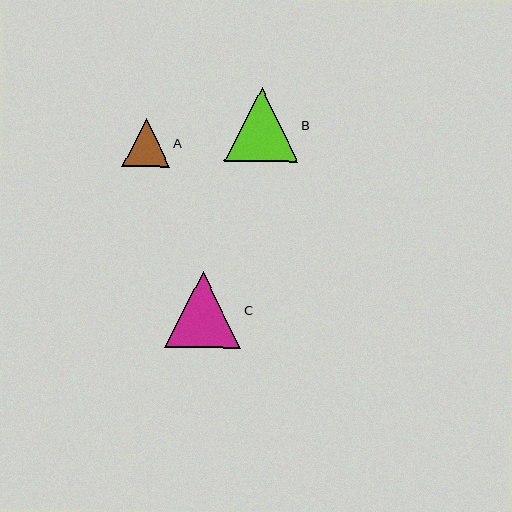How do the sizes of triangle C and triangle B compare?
Triangle C and triangle B are approximately the same size.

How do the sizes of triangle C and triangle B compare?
Triangle C and triangle B are approximately the same size.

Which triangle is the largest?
Triangle C is the largest with a size of approximately 76 pixels.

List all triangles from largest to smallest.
From largest to smallest: C, B, A.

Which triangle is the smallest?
Triangle A is the smallest with a size of approximately 48 pixels.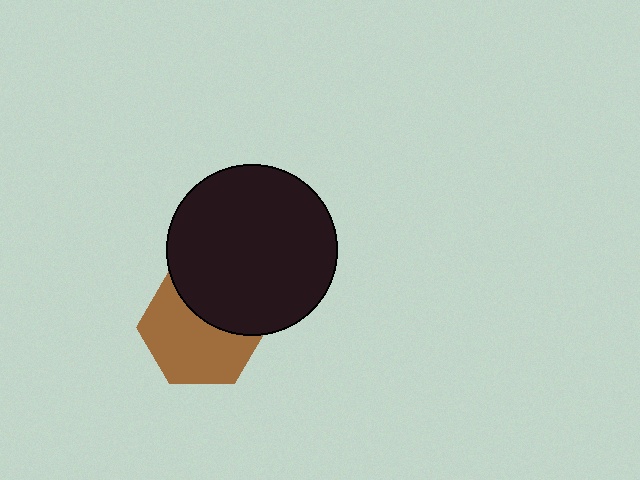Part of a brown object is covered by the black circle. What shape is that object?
It is a hexagon.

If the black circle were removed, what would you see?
You would see the complete brown hexagon.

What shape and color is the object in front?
The object in front is a black circle.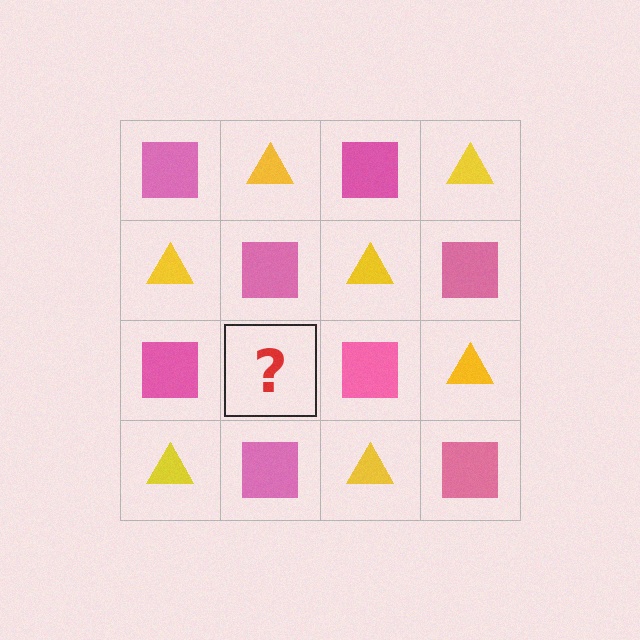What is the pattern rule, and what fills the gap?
The rule is that it alternates pink square and yellow triangle in a checkerboard pattern. The gap should be filled with a yellow triangle.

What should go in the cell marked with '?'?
The missing cell should contain a yellow triangle.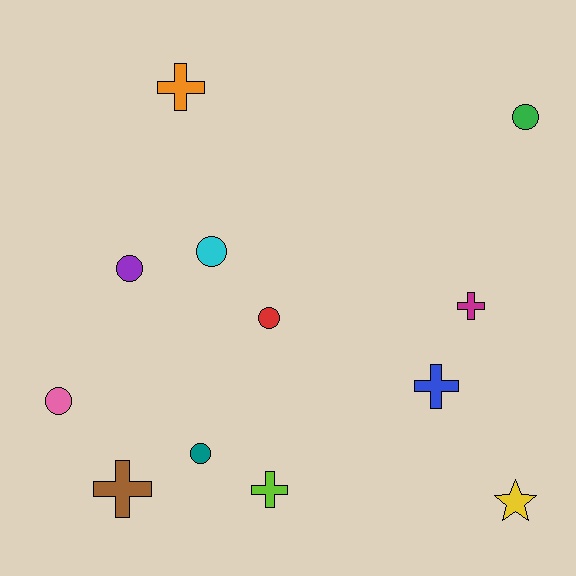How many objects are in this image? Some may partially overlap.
There are 12 objects.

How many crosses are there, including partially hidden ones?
There are 5 crosses.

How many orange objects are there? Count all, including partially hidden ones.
There is 1 orange object.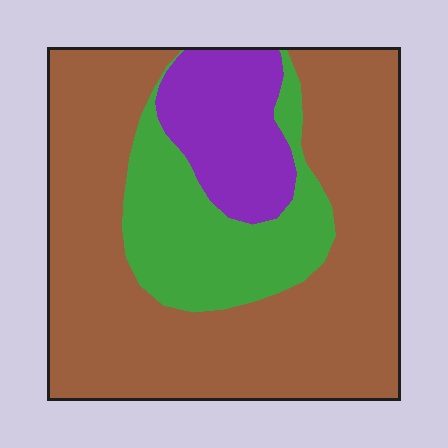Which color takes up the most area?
Brown, at roughly 65%.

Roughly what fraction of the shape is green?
Green covers about 20% of the shape.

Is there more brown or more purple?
Brown.